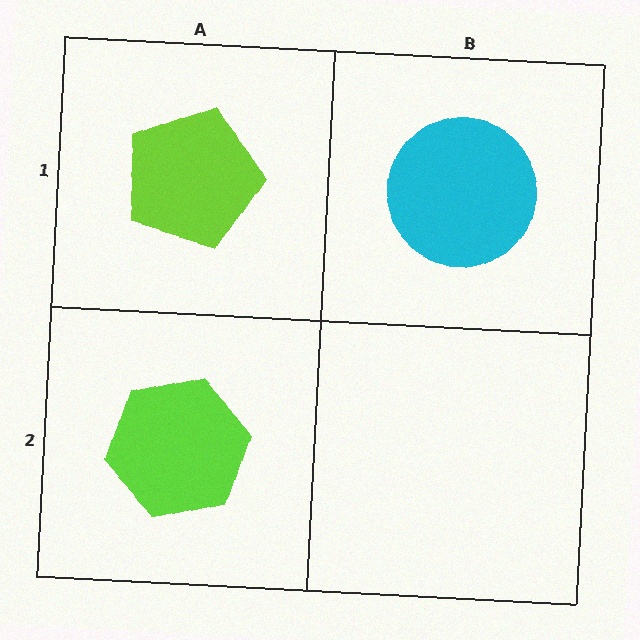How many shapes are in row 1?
2 shapes.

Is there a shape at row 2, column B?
No, that cell is empty.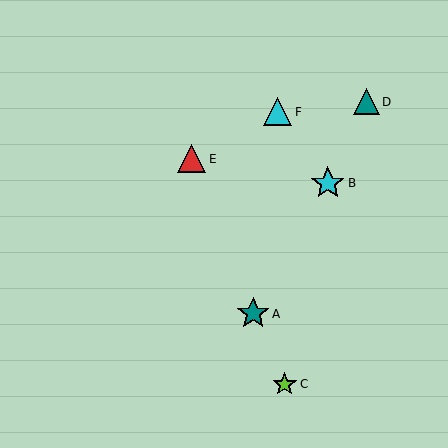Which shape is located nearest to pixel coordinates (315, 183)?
The cyan star (labeled B) at (328, 183) is nearest to that location.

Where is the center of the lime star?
The center of the lime star is at (285, 384).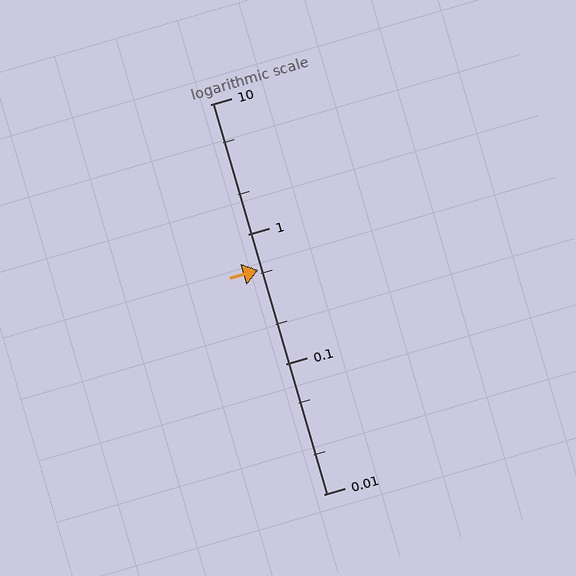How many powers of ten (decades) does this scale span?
The scale spans 3 decades, from 0.01 to 10.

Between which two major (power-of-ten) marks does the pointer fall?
The pointer is between 0.1 and 1.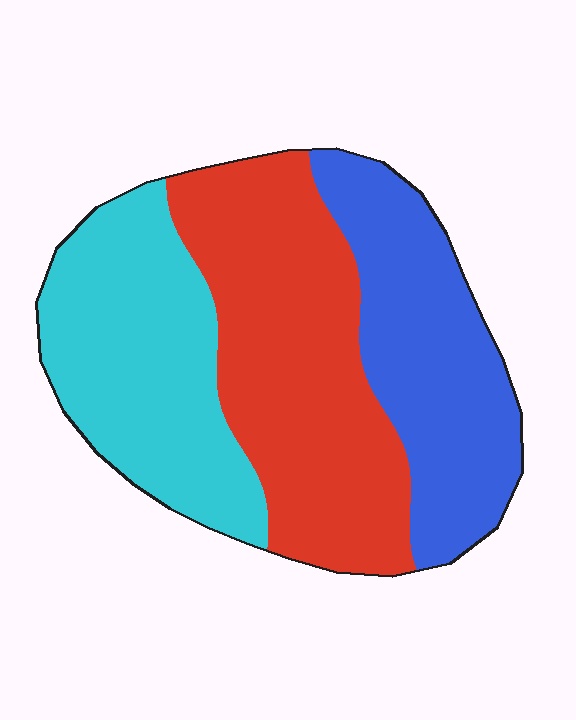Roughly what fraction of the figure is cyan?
Cyan takes up about one third (1/3) of the figure.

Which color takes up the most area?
Red, at roughly 40%.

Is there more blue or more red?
Red.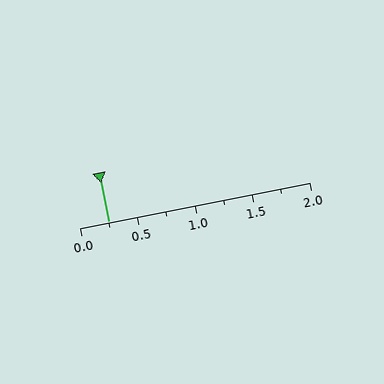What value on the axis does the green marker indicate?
The marker indicates approximately 0.25.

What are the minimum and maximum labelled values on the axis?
The axis runs from 0.0 to 2.0.